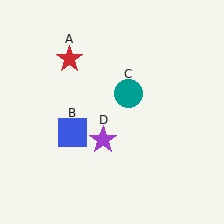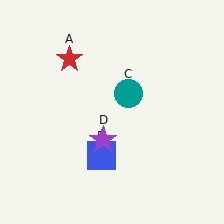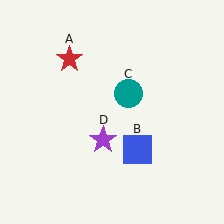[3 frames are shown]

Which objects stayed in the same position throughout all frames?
Red star (object A) and teal circle (object C) and purple star (object D) remained stationary.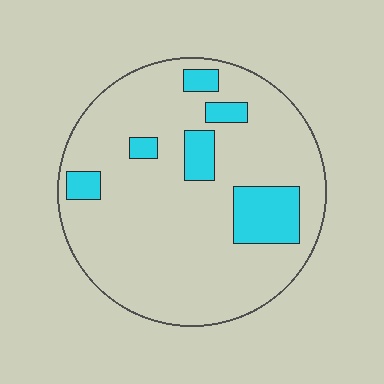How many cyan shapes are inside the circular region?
6.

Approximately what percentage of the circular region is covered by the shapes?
Approximately 15%.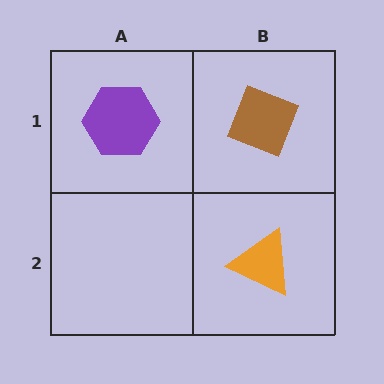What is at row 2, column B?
An orange triangle.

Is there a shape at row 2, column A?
No, that cell is empty.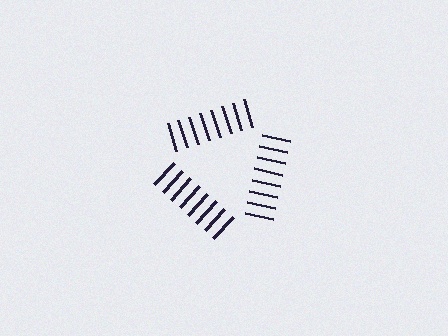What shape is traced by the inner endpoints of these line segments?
An illusory triangle — the line segments terminate on its edges but no continuous stroke is drawn.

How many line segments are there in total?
24 — 8 along each of the 3 edges.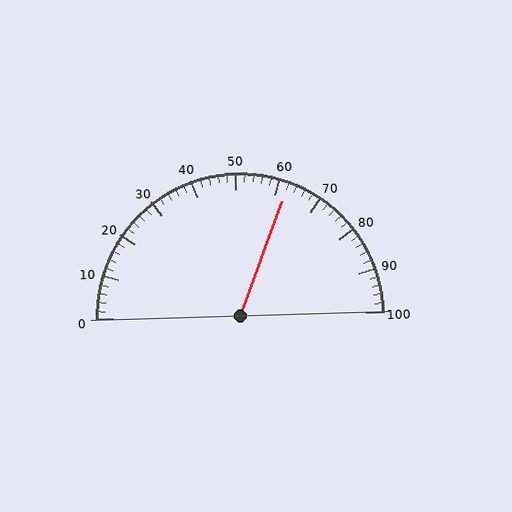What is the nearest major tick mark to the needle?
The nearest major tick mark is 60.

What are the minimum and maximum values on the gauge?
The gauge ranges from 0 to 100.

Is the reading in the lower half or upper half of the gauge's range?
The reading is in the upper half of the range (0 to 100).